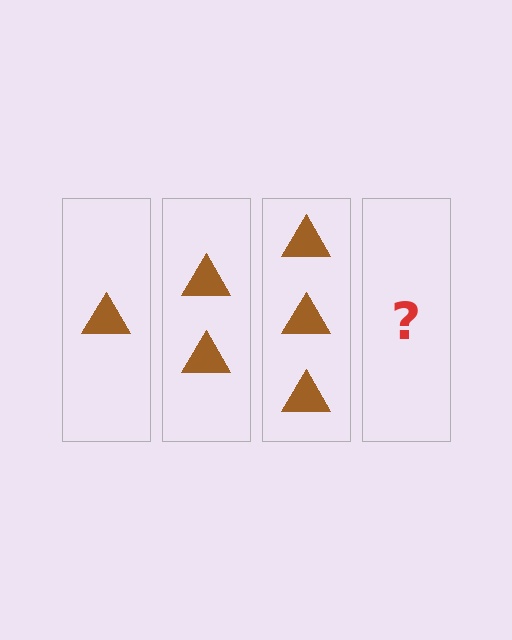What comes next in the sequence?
The next element should be 4 triangles.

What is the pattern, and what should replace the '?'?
The pattern is that each step adds one more triangle. The '?' should be 4 triangles.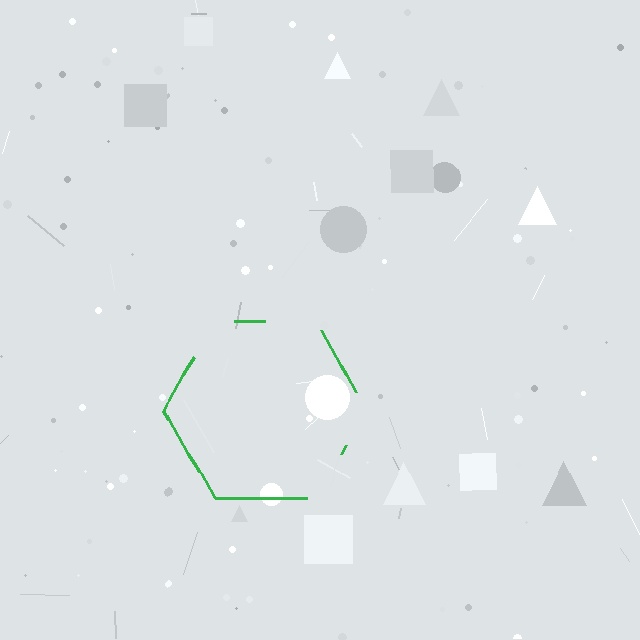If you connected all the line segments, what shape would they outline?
They would outline a hexagon.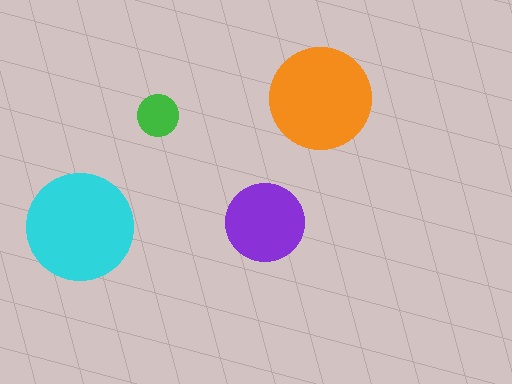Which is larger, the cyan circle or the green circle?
The cyan one.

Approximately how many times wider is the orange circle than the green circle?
About 2.5 times wider.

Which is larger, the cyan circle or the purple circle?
The cyan one.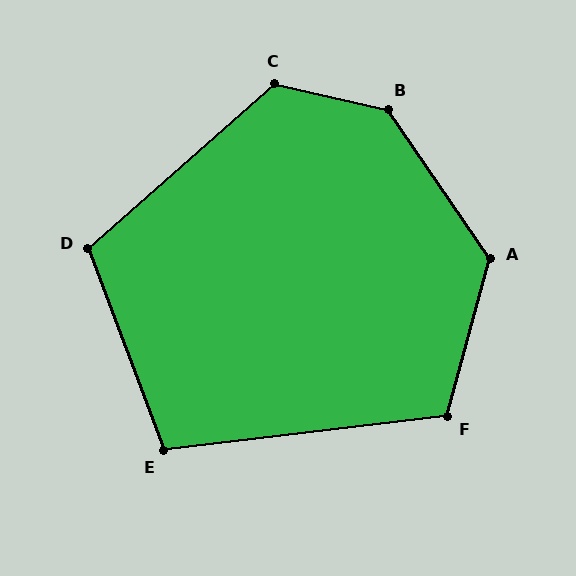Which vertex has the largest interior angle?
B, at approximately 137 degrees.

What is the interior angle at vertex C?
Approximately 126 degrees (obtuse).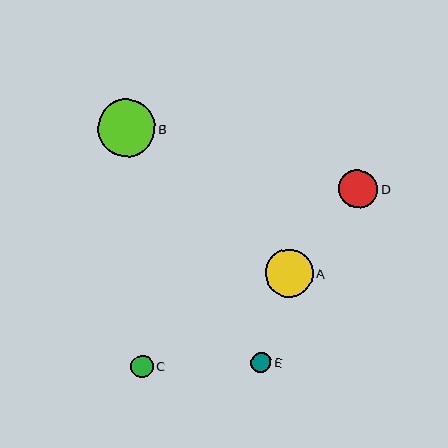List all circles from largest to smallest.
From largest to smallest: B, A, D, C, E.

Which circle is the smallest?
Circle E is the smallest with a size of approximately 21 pixels.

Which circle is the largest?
Circle B is the largest with a size of approximately 57 pixels.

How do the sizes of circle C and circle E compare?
Circle C and circle E are approximately the same size.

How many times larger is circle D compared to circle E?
Circle D is approximately 1.9 times the size of circle E.